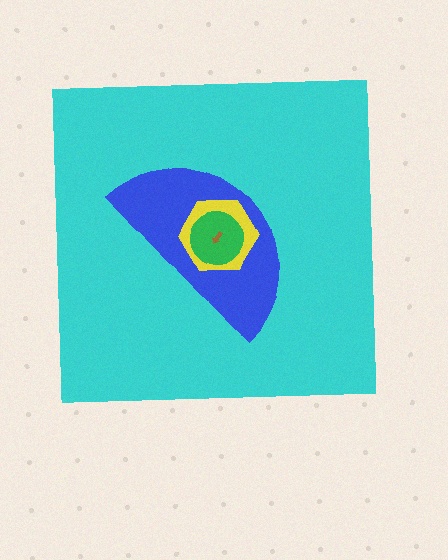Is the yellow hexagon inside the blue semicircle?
Yes.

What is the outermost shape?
The cyan square.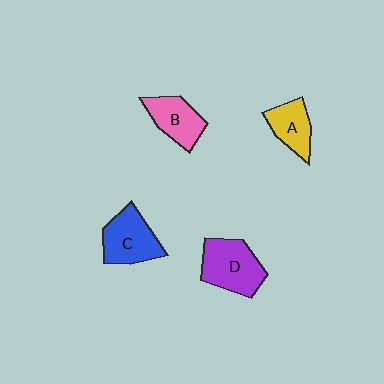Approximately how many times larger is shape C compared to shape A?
Approximately 1.4 times.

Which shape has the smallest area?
Shape A (yellow).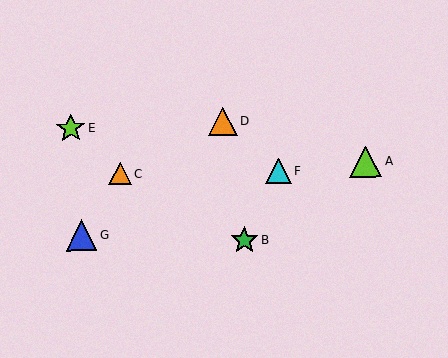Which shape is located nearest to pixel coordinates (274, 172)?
The cyan triangle (labeled F) at (278, 171) is nearest to that location.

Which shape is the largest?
The lime triangle (labeled A) is the largest.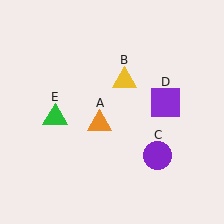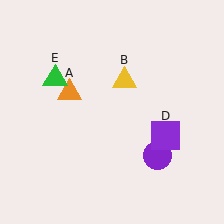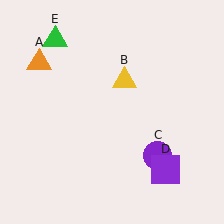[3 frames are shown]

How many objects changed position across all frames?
3 objects changed position: orange triangle (object A), purple square (object D), green triangle (object E).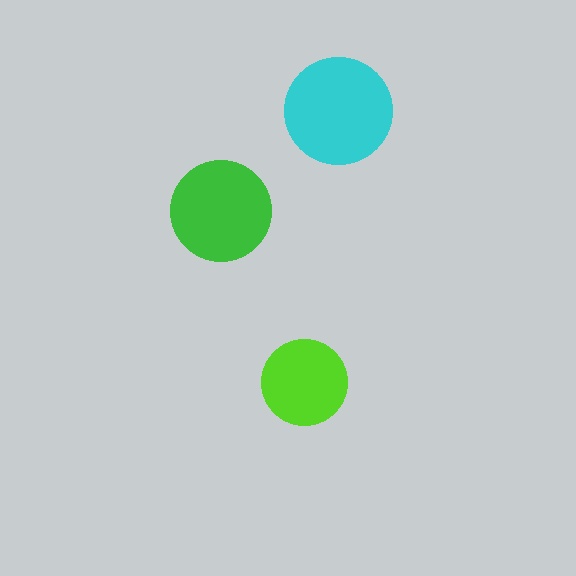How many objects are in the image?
There are 3 objects in the image.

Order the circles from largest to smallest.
the cyan one, the green one, the lime one.